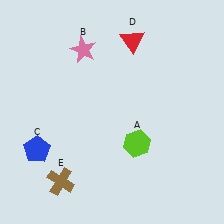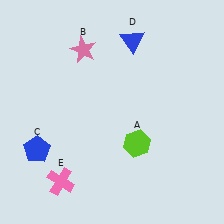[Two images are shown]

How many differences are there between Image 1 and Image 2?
There are 2 differences between the two images.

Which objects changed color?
D changed from red to blue. E changed from brown to pink.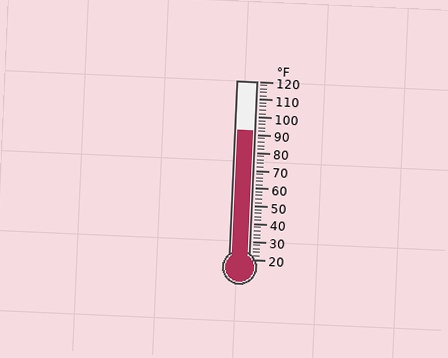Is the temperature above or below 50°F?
The temperature is above 50°F.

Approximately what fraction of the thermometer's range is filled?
The thermometer is filled to approximately 70% of its range.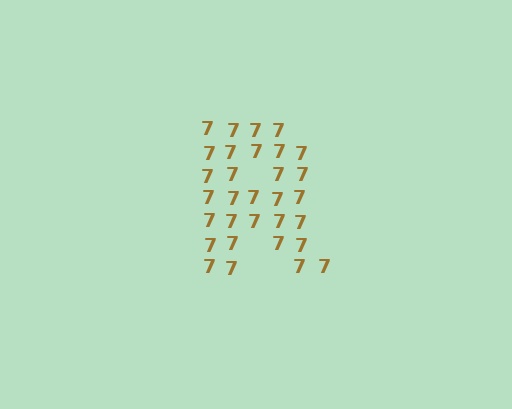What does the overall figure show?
The overall figure shows the letter R.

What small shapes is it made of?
It is made of small digit 7's.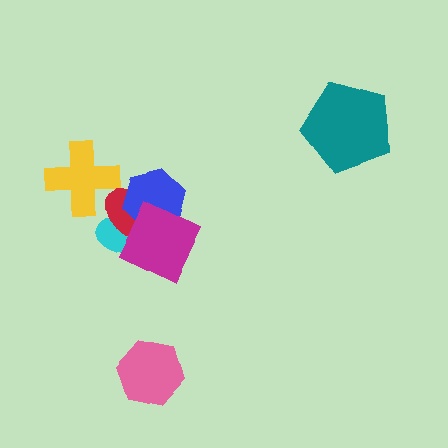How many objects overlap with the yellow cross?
1 object overlaps with the yellow cross.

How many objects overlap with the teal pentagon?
0 objects overlap with the teal pentagon.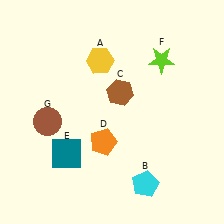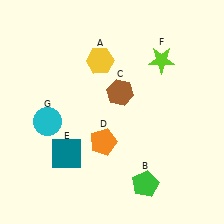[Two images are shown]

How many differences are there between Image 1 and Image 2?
There are 2 differences between the two images.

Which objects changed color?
B changed from cyan to green. G changed from brown to cyan.